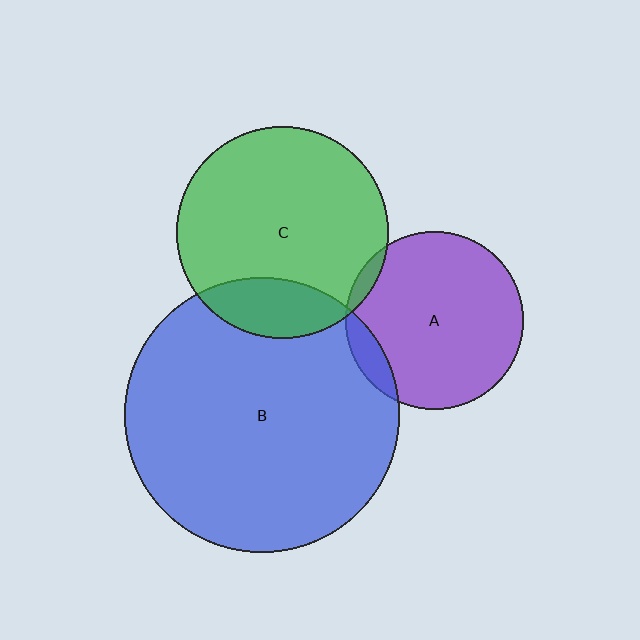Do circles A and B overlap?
Yes.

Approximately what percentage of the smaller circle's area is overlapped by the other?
Approximately 10%.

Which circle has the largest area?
Circle B (blue).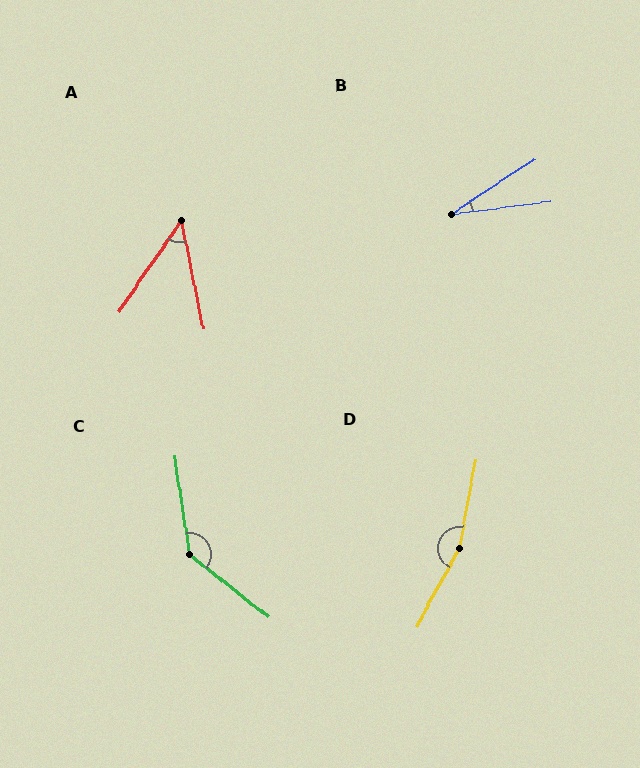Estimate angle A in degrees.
Approximately 46 degrees.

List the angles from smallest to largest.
B (26°), A (46°), C (137°), D (162°).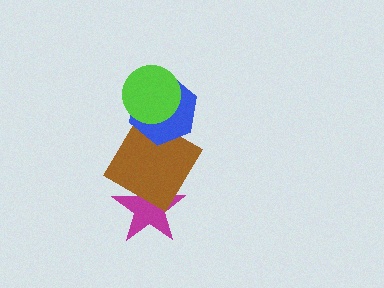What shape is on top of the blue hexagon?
The lime circle is on top of the blue hexagon.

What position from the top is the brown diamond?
The brown diamond is 3rd from the top.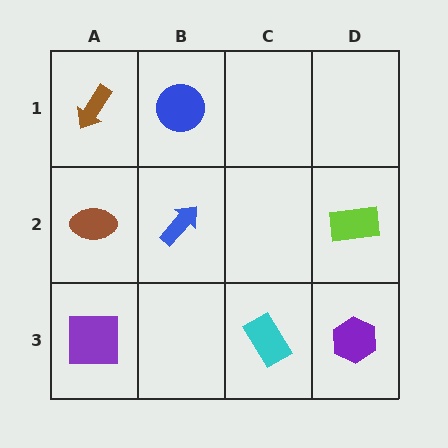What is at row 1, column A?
A brown arrow.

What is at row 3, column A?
A purple square.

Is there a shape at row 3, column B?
No, that cell is empty.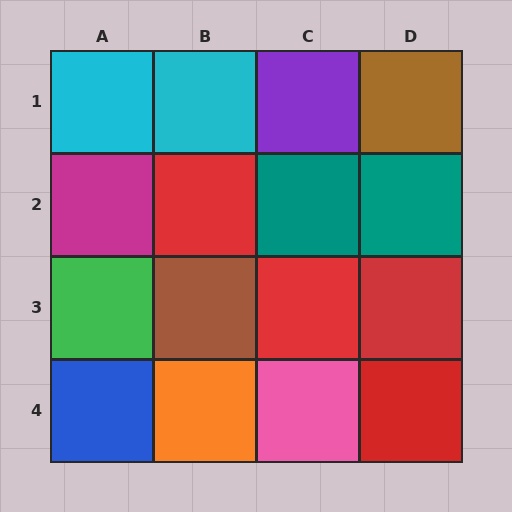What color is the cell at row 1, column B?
Cyan.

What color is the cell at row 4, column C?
Pink.